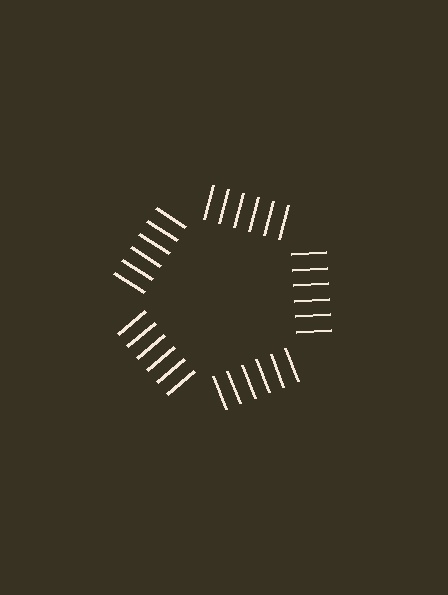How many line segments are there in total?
30 — 6 along each of the 5 edges.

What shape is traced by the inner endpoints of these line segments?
An illusory pentagon — the line segments terminate on its edges but no continuous stroke is drawn.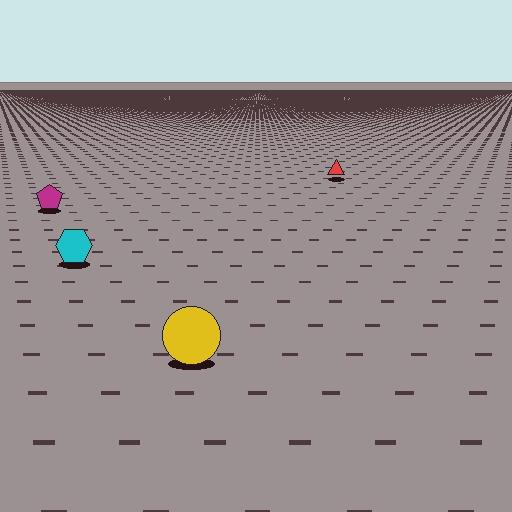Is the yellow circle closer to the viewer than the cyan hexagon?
Yes. The yellow circle is closer — you can tell from the texture gradient: the ground texture is coarser near it.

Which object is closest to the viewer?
The yellow circle is closest. The texture marks near it are larger and more spread out.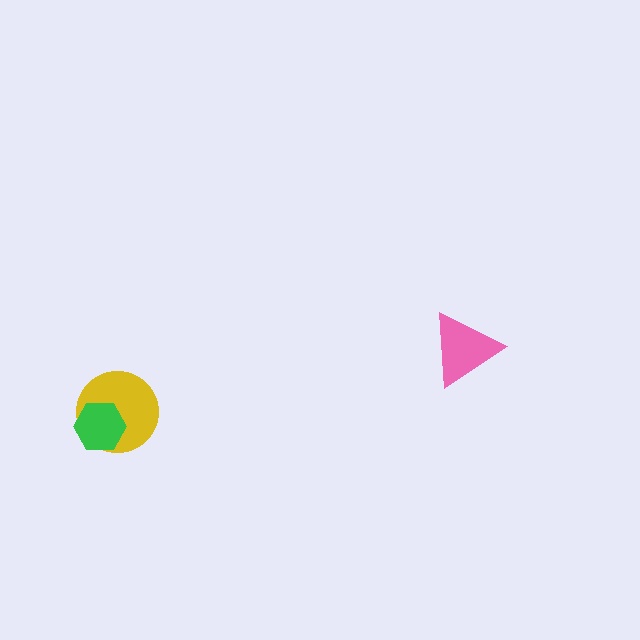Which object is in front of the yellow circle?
The green hexagon is in front of the yellow circle.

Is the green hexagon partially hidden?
No, no other shape covers it.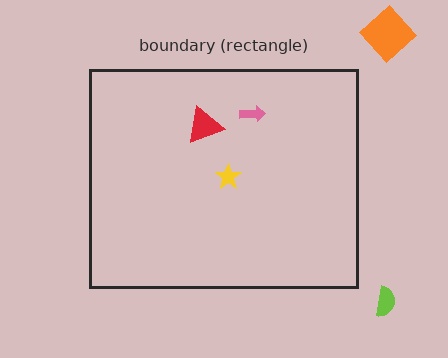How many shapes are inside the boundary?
3 inside, 2 outside.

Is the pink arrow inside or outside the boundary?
Inside.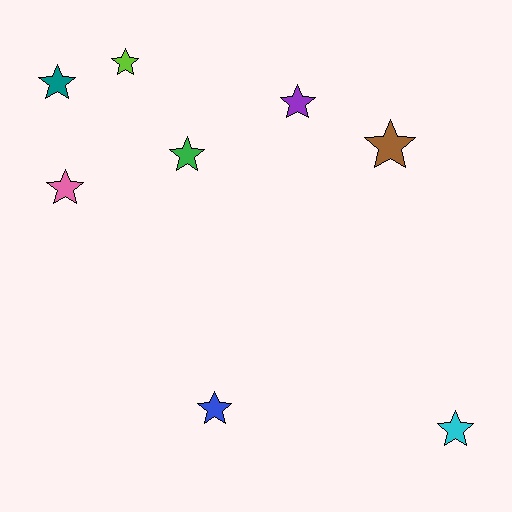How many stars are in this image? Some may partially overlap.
There are 8 stars.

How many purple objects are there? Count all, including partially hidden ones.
There is 1 purple object.